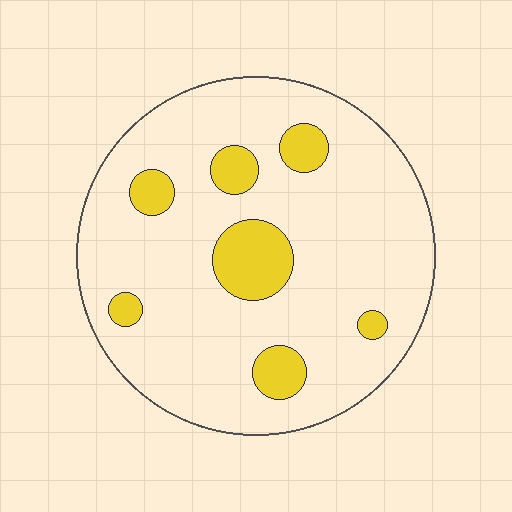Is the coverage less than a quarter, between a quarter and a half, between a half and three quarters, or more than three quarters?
Less than a quarter.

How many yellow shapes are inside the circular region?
7.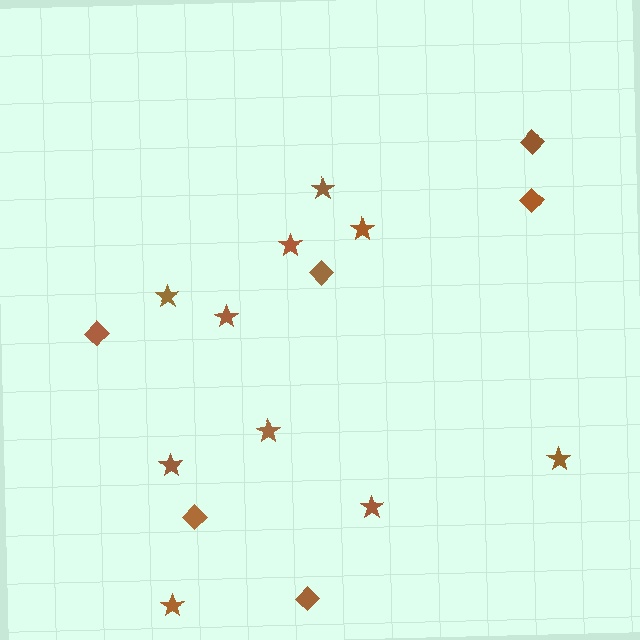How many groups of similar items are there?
There are 2 groups: one group of stars (10) and one group of diamonds (6).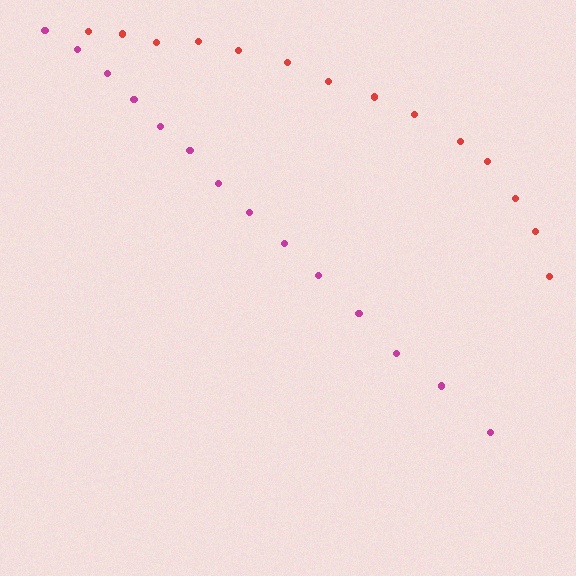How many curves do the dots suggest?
There are 2 distinct paths.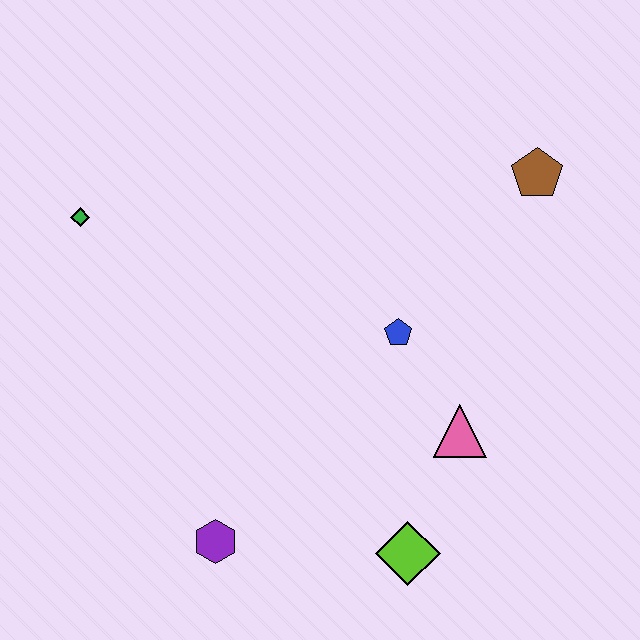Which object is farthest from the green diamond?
The lime diamond is farthest from the green diamond.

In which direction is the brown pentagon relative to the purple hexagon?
The brown pentagon is above the purple hexagon.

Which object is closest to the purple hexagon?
The lime diamond is closest to the purple hexagon.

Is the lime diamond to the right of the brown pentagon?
No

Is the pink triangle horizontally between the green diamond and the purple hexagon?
No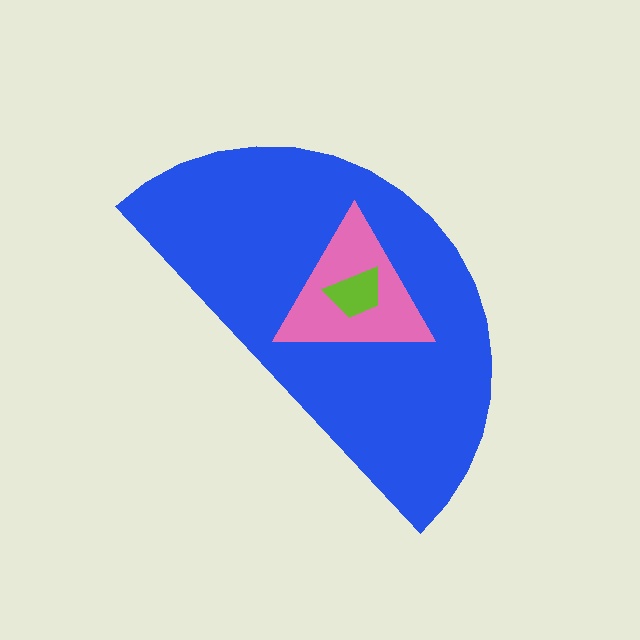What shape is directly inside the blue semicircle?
The pink triangle.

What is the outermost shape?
The blue semicircle.